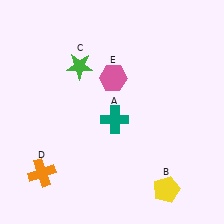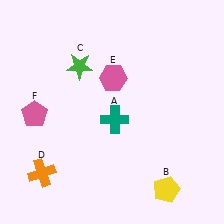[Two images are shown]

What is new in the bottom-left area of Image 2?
A pink pentagon (F) was added in the bottom-left area of Image 2.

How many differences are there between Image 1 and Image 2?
There is 1 difference between the two images.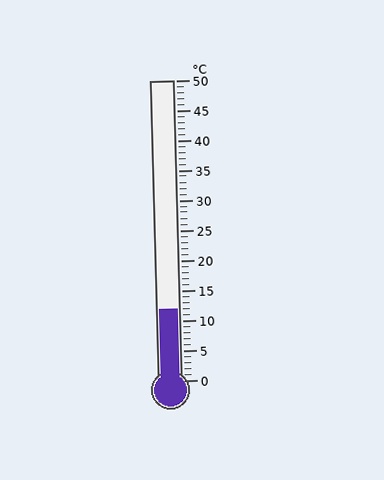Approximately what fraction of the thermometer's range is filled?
The thermometer is filled to approximately 25% of its range.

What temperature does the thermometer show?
The thermometer shows approximately 12°C.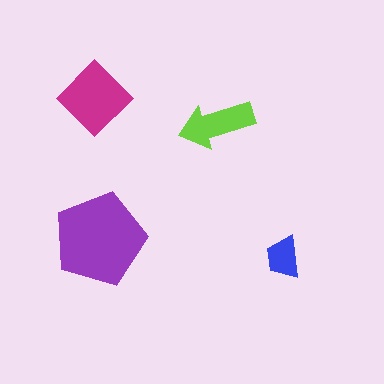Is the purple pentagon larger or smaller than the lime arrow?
Larger.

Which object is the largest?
The purple pentagon.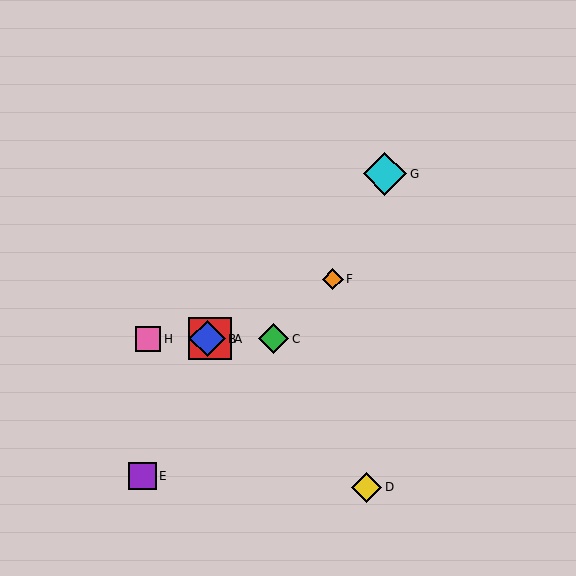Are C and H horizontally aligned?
Yes, both are at y≈339.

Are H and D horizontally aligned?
No, H is at y≈339 and D is at y≈487.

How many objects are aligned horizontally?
4 objects (A, B, C, H) are aligned horizontally.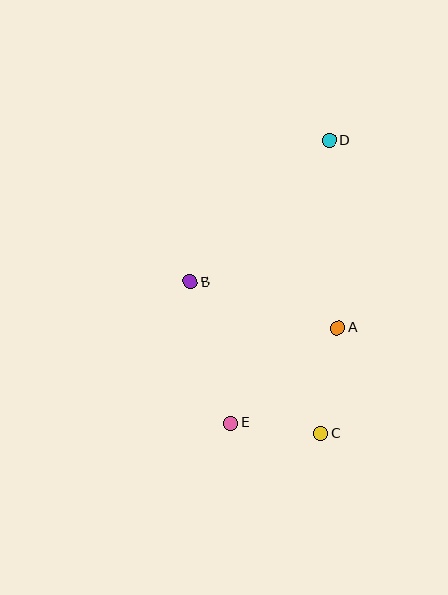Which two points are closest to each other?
Points C and E are closest to each other.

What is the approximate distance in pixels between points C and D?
The distance between C and D is approximately 293 pixels.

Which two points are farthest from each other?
Points D and E are farthest from each other.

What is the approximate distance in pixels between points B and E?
The distance between B and E is approximately 147 pixels.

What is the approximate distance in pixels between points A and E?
The distance between A and E is approximately 144 pixels.